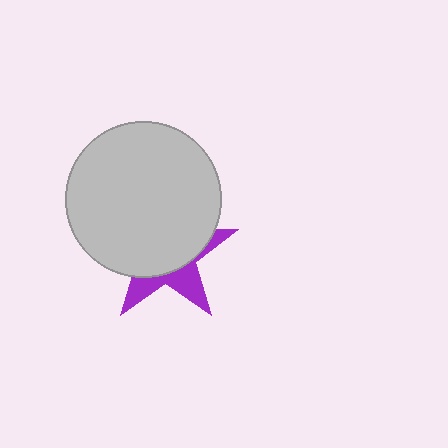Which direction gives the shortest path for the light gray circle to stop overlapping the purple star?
Moving up gives the shortest separation.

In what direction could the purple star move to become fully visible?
The purple star could move down. That would shift it out from behind the light gray circle entirely.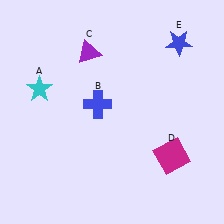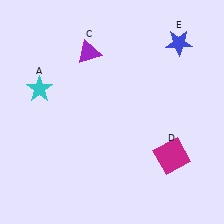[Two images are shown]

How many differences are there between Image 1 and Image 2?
There is 1 difference between the two images.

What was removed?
The blue cross (B) was removed in Image 2.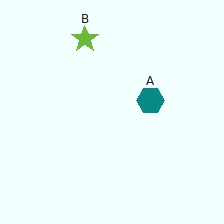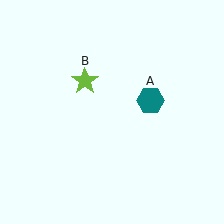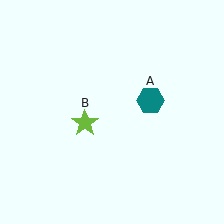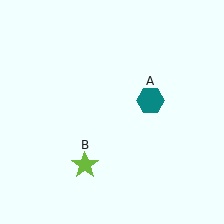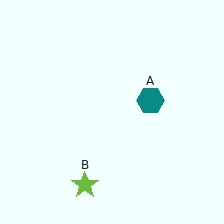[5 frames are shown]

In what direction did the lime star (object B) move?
The lime star (object B) moved down.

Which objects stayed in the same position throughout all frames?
Teal hexagon (object A) remained stationary.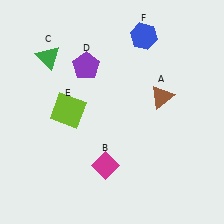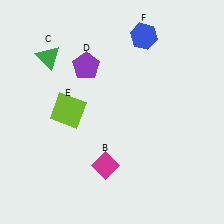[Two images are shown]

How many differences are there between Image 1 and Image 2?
There is 1 difference between the two images.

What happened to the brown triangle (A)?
The brown triangle (A) was removed in Image 2. It was in the top-right area of Image 1.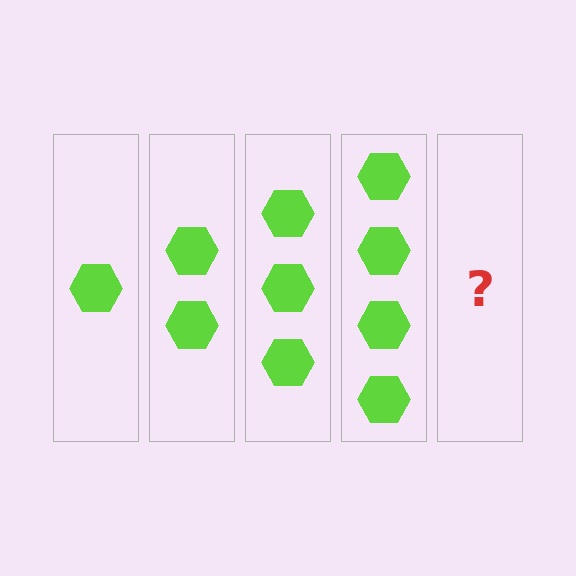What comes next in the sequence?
The next element should be 5 hexagons.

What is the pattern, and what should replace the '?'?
The pattern is that each step adds one more hexagon. The '?' should be 5 hexagons.